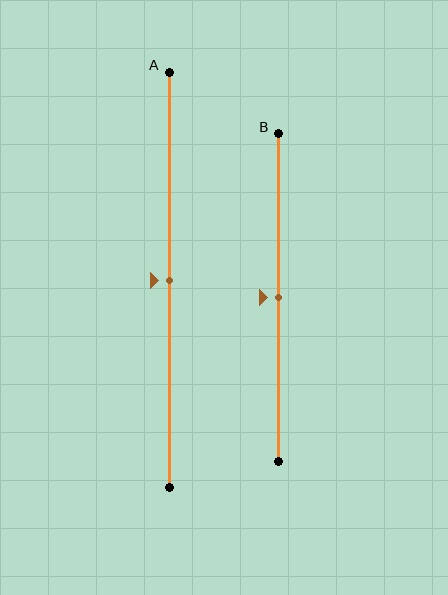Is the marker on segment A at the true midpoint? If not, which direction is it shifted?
Yes, the marker on segment A is at the true midpoint.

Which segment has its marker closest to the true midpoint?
Segment A has its marker closest to the true midpoint.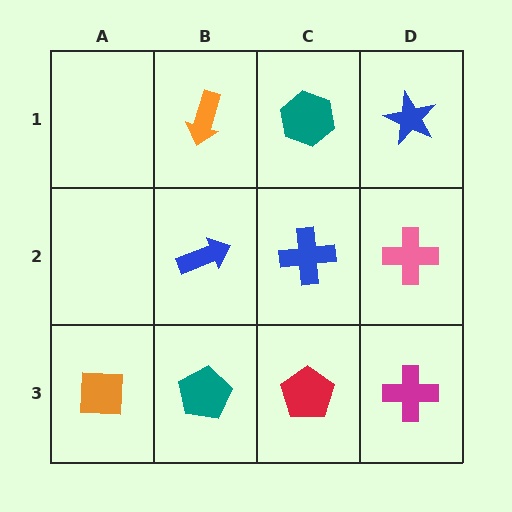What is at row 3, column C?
A red pentagon.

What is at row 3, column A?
An orange square.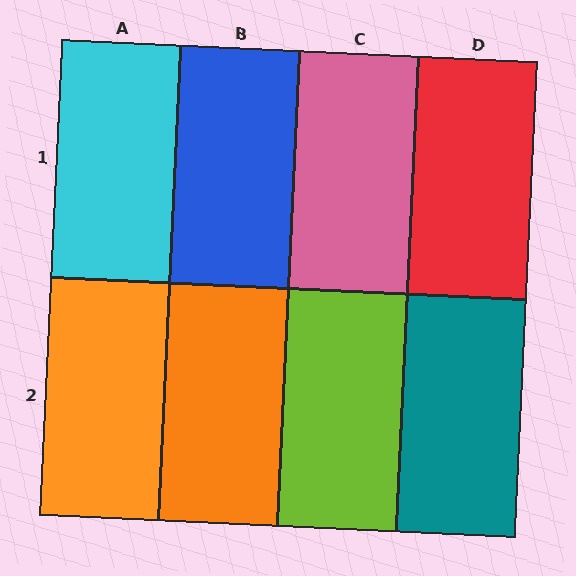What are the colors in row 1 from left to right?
Cyan, blue, pink, red.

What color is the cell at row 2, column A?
Orange.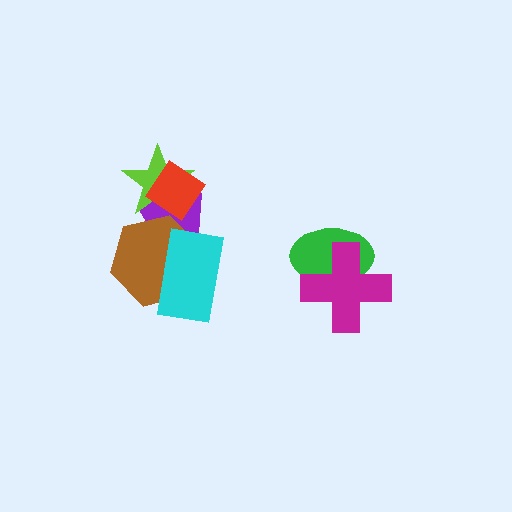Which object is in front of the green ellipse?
The magenta cross is in front of the green ellipse.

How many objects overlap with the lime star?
2 objects overlap with the lime star.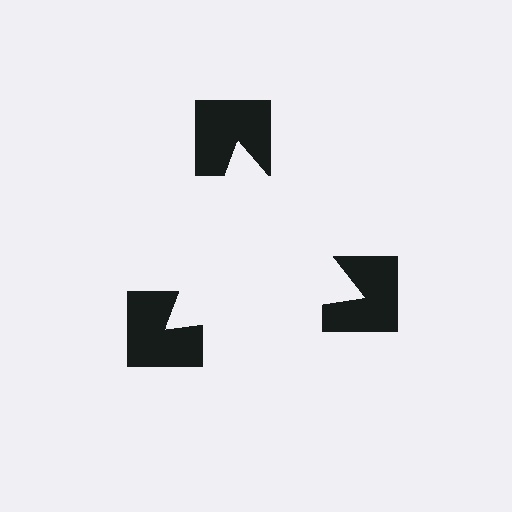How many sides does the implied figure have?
3 sides.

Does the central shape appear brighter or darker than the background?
It typically appears slightly brighter than the background, even though no actual brightness change is drawn.